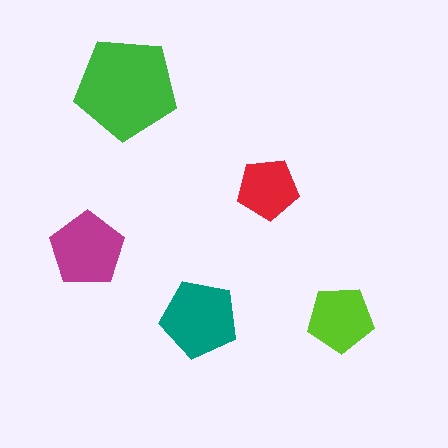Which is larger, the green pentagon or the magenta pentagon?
The green one.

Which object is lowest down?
The lime pentagon is bottommost.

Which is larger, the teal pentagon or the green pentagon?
The green one.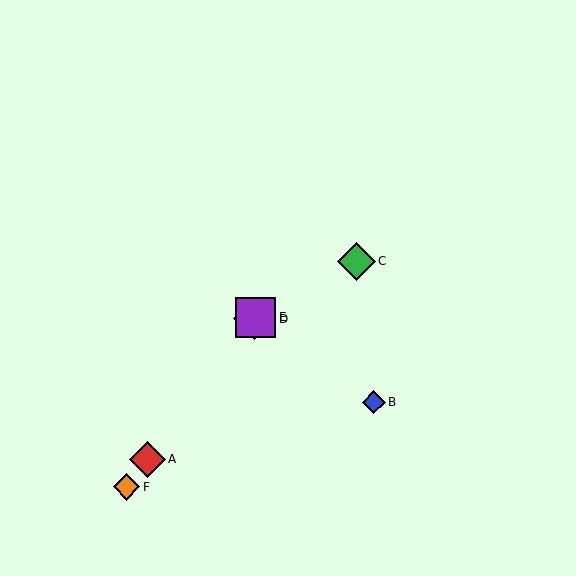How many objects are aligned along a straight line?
4 objects (A, D, E, F) are aligned along a straight line.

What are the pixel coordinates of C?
Object C is at (356, 261).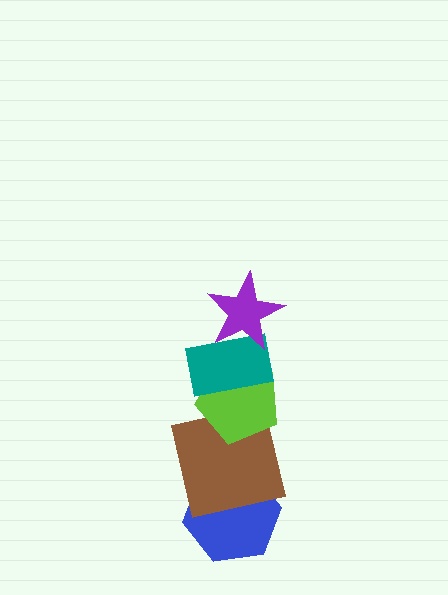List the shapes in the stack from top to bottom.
From top to bottom: the purple star, the teal rectangle, the lime pentagon, the brown square, the blue hexagon.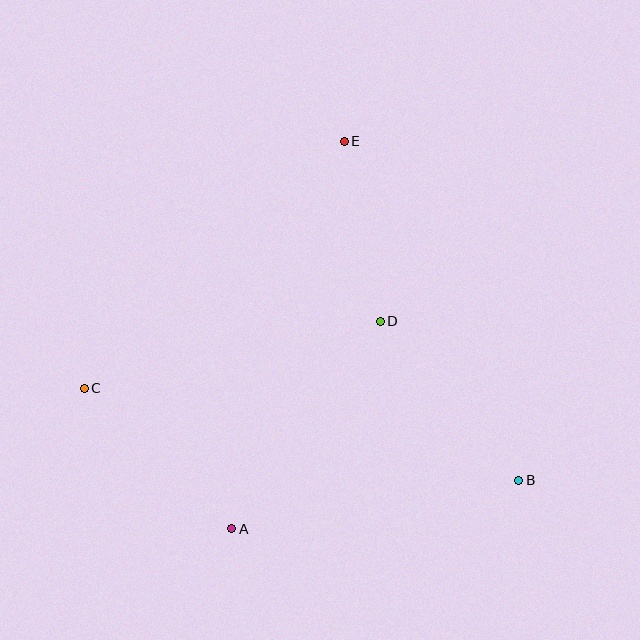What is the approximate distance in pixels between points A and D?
The distance between A and D is approximately 255 pixels.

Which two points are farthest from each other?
Points B and C are farthest from each other.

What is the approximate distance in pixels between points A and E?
The distance between A and E is approximately 404 pixels.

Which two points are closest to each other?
Points D and E are closest to each other.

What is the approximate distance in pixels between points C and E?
The distance between C and E is approximately 359 pixels.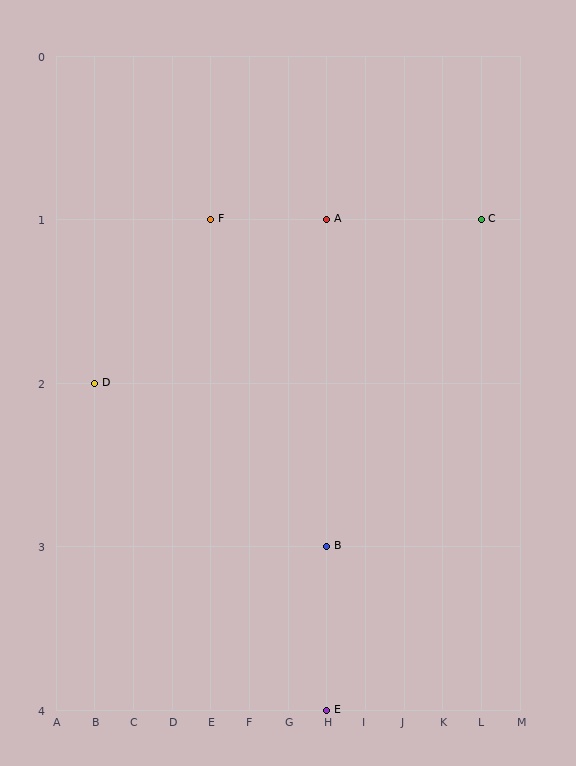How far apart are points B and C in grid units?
Points B and C are 4 columns and 2 rows apart (about 4.5 grid units diagonally).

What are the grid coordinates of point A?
Point A is at grid coordinates (H, 1).